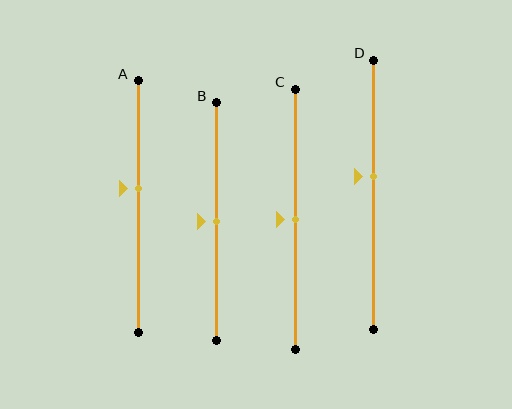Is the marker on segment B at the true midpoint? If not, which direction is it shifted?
Yes, the marker on segment B is at the true midpoint.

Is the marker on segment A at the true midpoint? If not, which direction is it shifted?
No, the marker on segment A is shifted upward by about 7% of the segment length.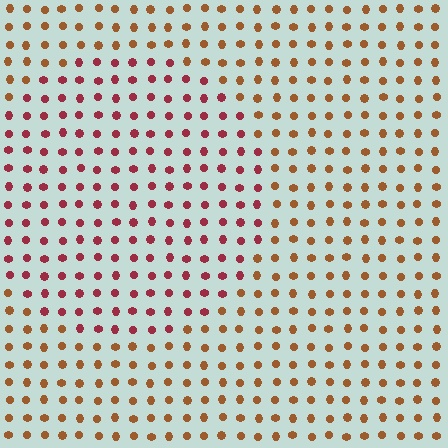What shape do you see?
I see a circle.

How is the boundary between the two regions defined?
The boundary is defined purely by a slight shift in hue (about 38 degrees). Spacing, size, and orientation are identical on both sides.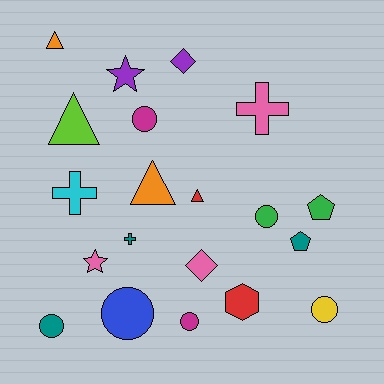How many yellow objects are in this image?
There is 1 yellow object.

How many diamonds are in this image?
There are 2 diamonds.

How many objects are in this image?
There are 20 objects.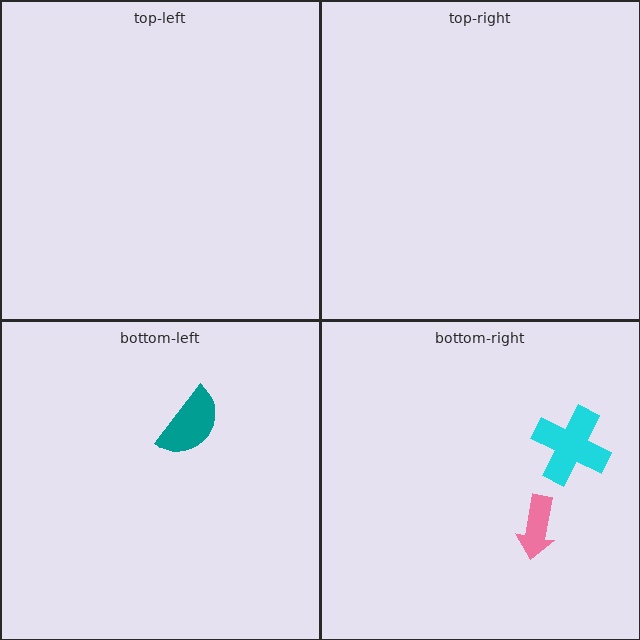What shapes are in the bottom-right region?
The cyan cross, the pink arrow.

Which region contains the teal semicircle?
The bottom-left region.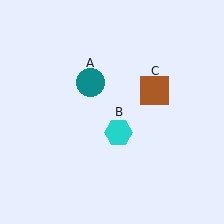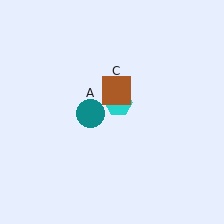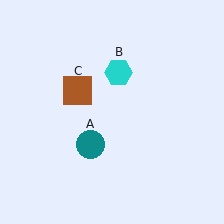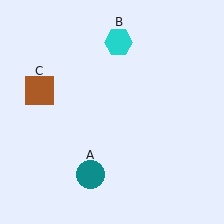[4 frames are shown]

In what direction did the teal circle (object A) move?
The teal circle (object A) moved down.